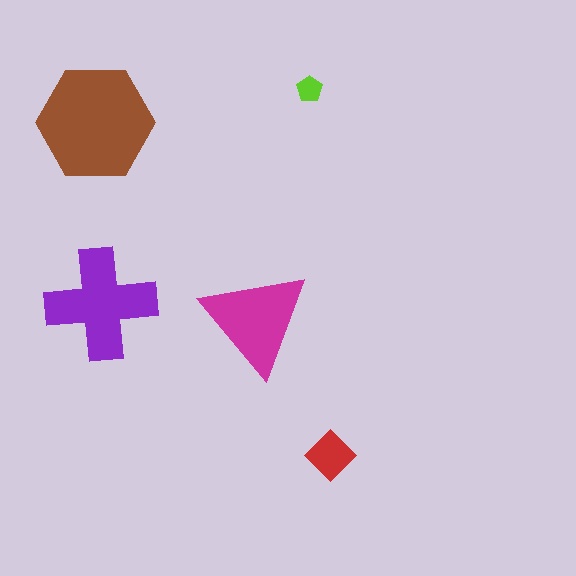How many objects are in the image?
There are 5 objects in the image.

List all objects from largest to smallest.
The brown hexagon, the purple cross, the magenta triangle, the red diamond, the lime pentagon.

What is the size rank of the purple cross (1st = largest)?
2nd.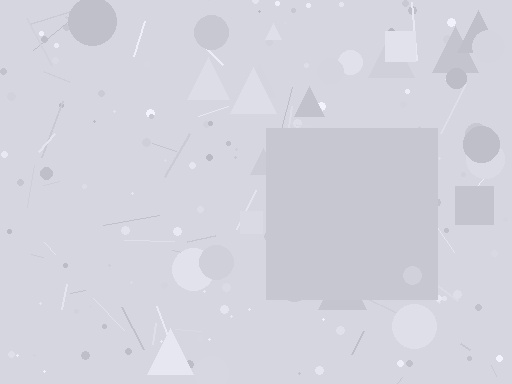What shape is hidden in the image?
A square is hidden in the image.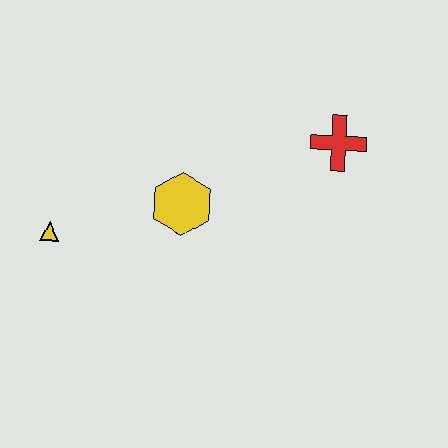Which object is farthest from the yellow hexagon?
The red cross is farthest from the yellow hexagon.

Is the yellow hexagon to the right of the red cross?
No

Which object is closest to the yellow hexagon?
The yellow triangle is closest to the yellow hexagon.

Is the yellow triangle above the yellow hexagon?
No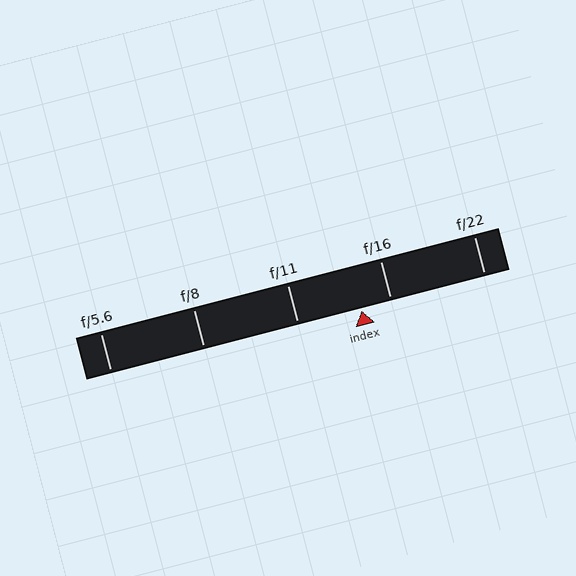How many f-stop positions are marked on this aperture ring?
There are 5 f-stop positions marked.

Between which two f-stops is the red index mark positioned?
The index mark is between f/11 and f/16.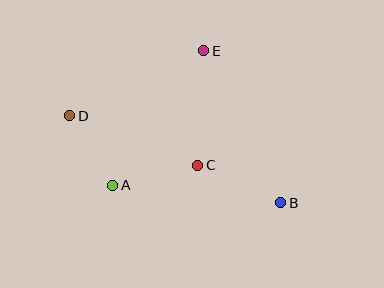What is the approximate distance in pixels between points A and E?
The distance between A and E is approximately 162 pixels.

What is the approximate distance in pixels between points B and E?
The distance between B and E is approximately 170 pixels.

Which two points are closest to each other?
Points A and D are closest to each other.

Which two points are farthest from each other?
Points B and D are farthest from each other.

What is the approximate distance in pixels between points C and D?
The distance between C and D is approximately 137 pixels.